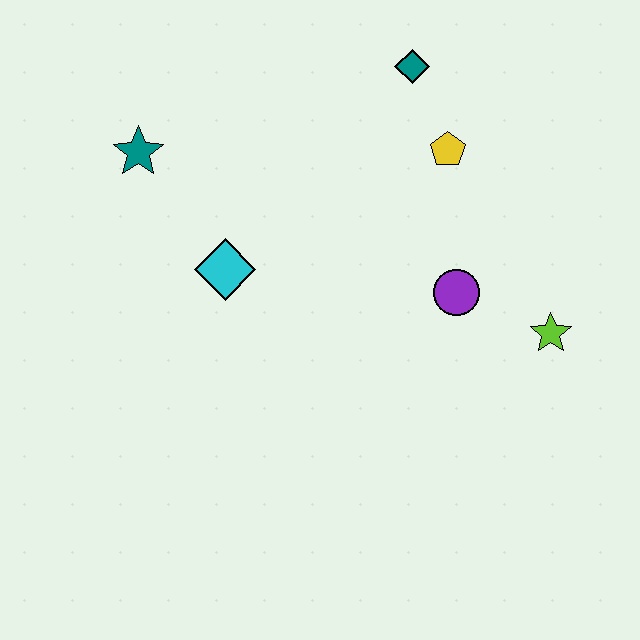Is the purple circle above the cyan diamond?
No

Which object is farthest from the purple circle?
The teal star is farthest from the purple circle.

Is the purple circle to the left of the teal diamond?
No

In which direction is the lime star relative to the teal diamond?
The lime star is below the teal diamond.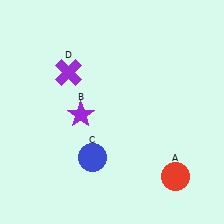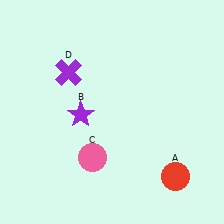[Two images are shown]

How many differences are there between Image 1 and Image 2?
There is 1 difference between the two images.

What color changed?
The circle (C) changed from blue in Image 1 to pink in Image 2.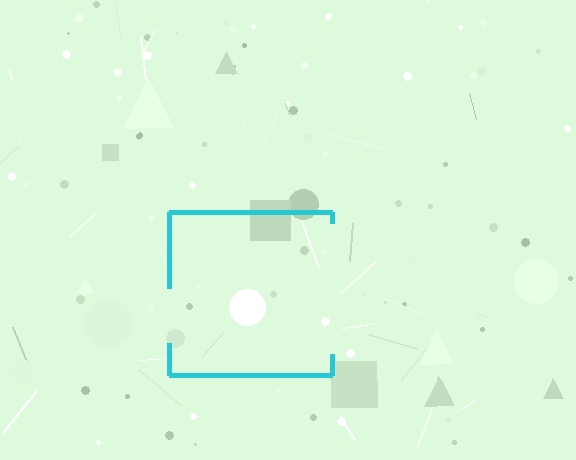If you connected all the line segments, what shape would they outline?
They would outline a square.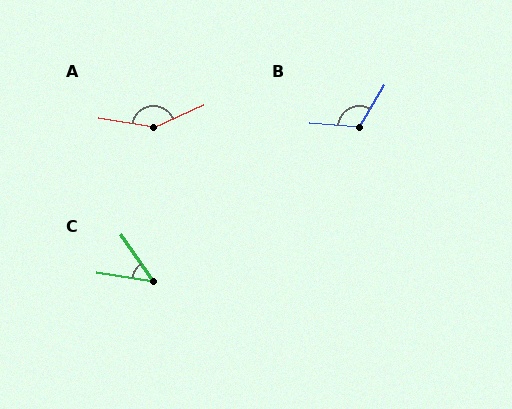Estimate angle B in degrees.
Approximately 116 degrees.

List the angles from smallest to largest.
C (46°), B (116°), A (146°).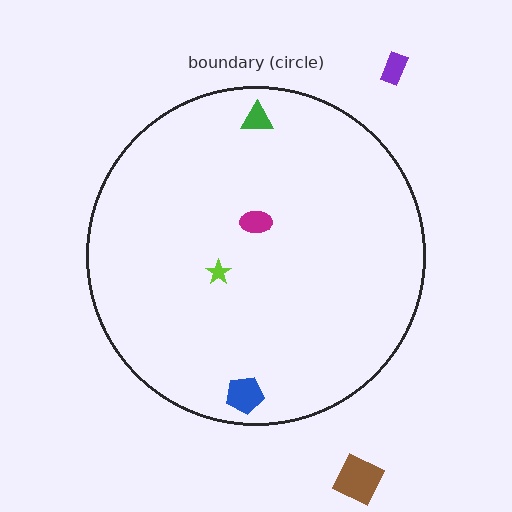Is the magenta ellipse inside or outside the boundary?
Inside.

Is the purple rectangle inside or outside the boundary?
Outside.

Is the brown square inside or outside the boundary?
Outside.